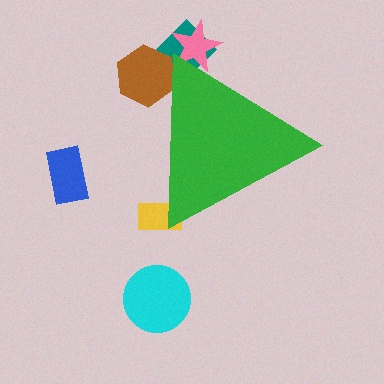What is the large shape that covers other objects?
A green triangle.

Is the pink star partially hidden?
Yes, the pink star is partially hidden behind the green triangle.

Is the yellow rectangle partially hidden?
Yes, the yellow rectangle is partially hidden behind the green triangle.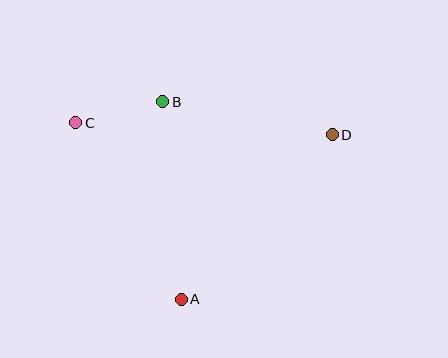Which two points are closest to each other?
Points B and C are closest to each other.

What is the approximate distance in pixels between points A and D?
The distance between A and D is approximately 223 pixels.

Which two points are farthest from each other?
Points C and D are farthest from each other.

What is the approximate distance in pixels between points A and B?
The distance between A and B is approximately 198 pixels.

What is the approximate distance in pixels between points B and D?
The distance between B and D is approximately 172 pixels.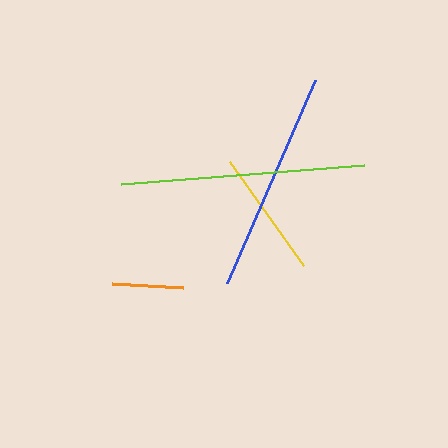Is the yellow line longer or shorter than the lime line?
The lime line is longer than the yellow line.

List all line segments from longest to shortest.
From longest to shortest: lime, blue, yellow, orange.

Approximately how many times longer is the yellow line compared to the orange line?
The yellow line is approximately 1.8 times the length of the orange line.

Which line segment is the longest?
The lime line is the longest at approximately 243 pixels.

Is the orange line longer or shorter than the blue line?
The blue line is longer than the orange line.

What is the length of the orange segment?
The orange segment is approximately 72 pixels long.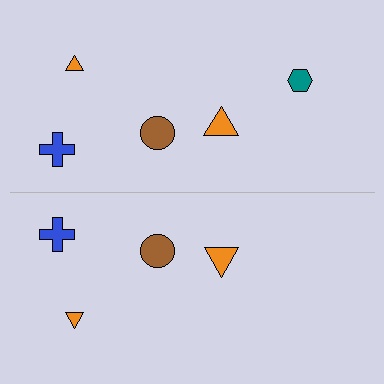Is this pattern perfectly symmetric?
No, the pattern is not perfectly symmetric. A teal hexagon is missing from the bottom side.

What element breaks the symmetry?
A teal hexagon is missing from the bottom side.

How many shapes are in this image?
There are 9 shapes in this image.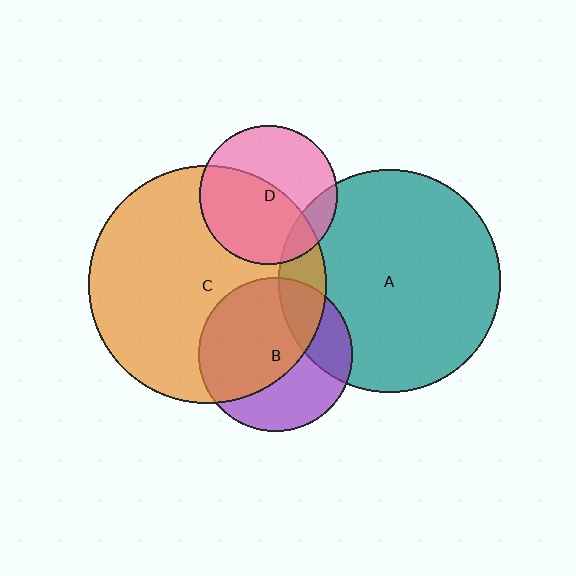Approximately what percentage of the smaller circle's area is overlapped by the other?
Approximately 60%.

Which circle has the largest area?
Circle C (orange).